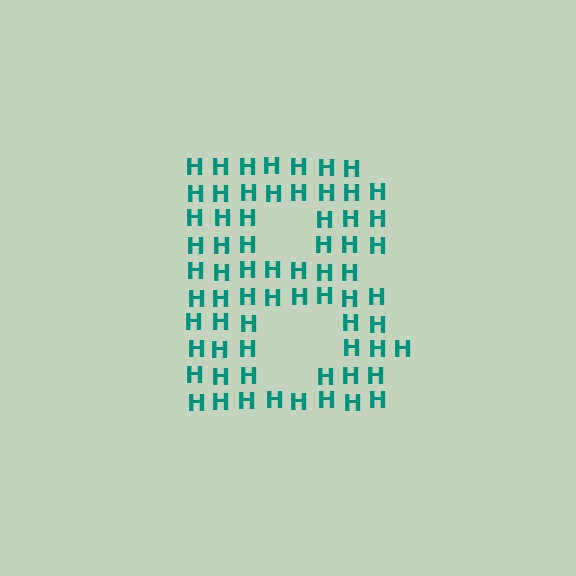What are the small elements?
The small elements are letter H's.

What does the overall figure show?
The overall figure shows the letter B.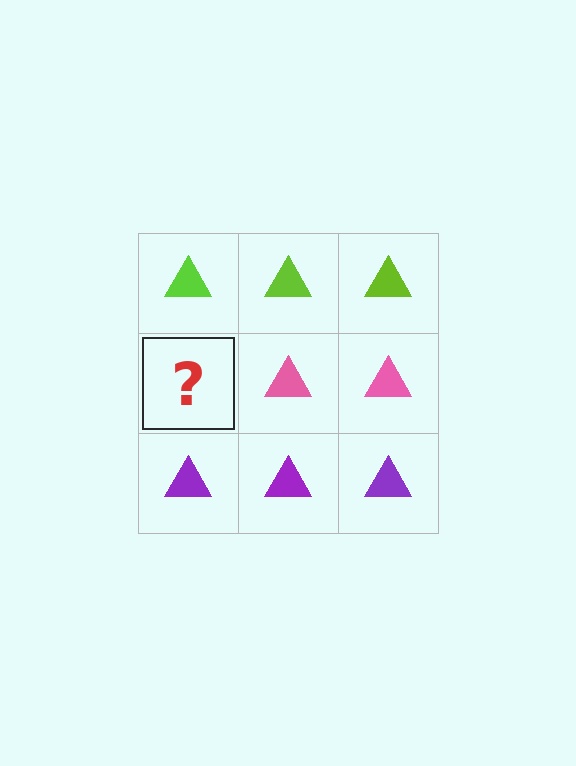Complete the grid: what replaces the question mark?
The question mark should be replaced with a pink triangle.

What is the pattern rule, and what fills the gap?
The rule is that each row has a consistent color. The gap should be filled with a pink triangle.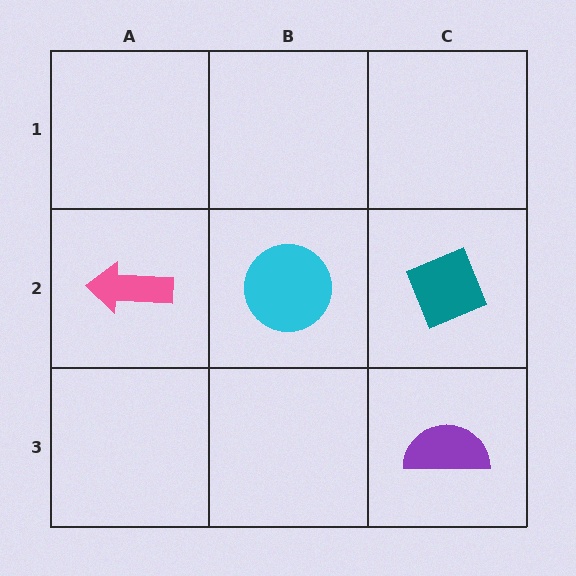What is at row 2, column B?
A cyan circle.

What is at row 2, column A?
A pink arrow.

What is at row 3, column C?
A purple semicircle.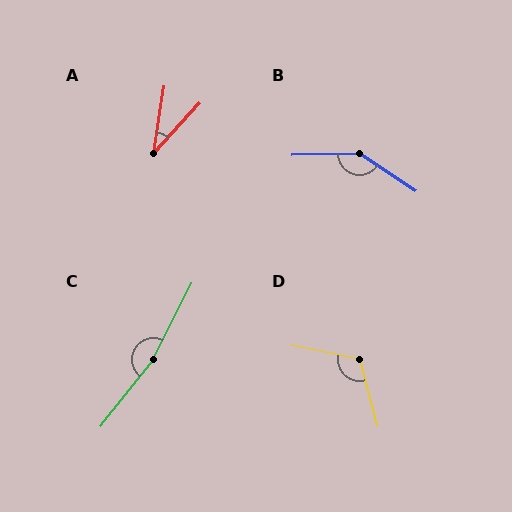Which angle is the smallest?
A, at approximately 34 degrees.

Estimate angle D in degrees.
Approximately 116 degrees.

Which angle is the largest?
C, at approximately 168 degrees.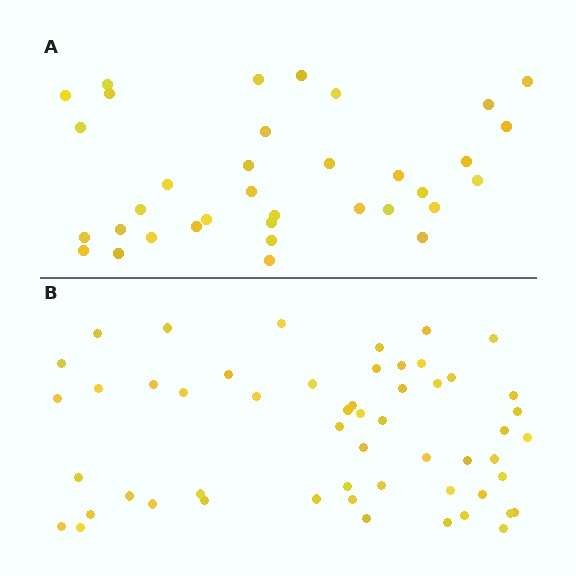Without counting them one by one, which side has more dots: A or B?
Region B (the bottom region) has more dots.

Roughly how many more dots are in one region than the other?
Region B has approximately 20 more dots than region A.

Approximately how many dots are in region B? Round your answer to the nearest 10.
About 50 dots. (The exact count is 54, which rounds to 50.)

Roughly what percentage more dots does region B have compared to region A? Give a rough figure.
About 55% more.